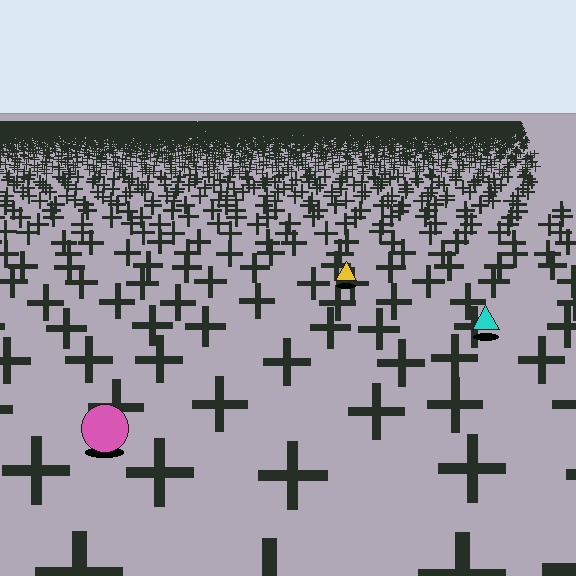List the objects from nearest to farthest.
From nearest to farthest: the pink circle, the cyan triangle, the yellow triangle.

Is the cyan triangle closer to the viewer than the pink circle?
No. The pink circle is closer — you can tell from the texture gradient: the ground texture is coarser near it.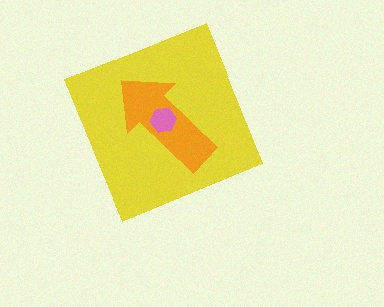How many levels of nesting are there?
3.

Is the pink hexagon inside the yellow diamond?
Yes.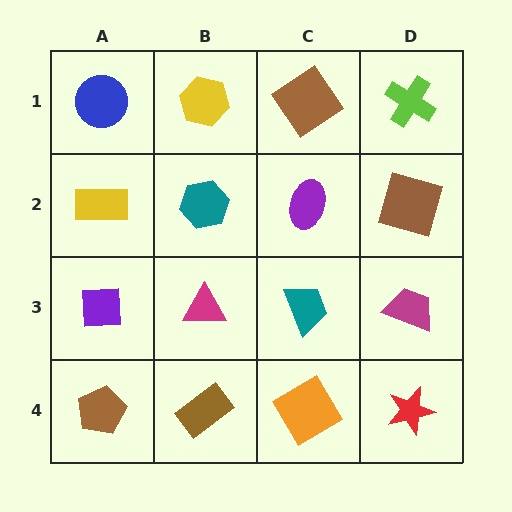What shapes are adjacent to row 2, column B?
A yellow hexagon (row 1, column B), a magenta triangle (row 3, column B), a yellow rectangle (row 2, column A), a purple ellipse (row 2, column C).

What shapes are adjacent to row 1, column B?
A teal hexagon (row 2, column B), a blue circle (row 1, column A), a brown diamond (row 1, column C).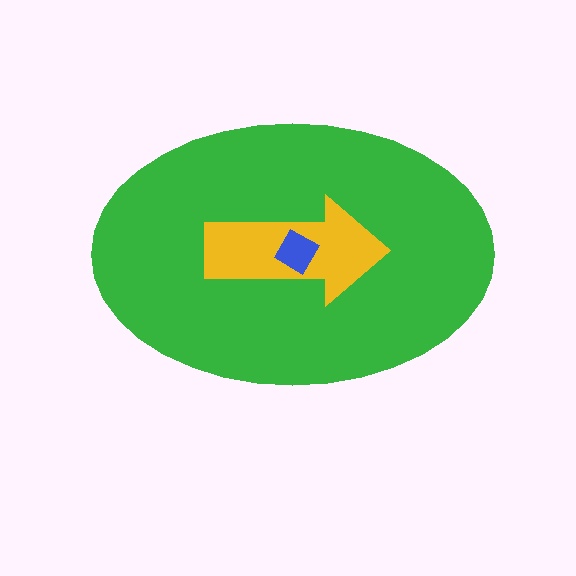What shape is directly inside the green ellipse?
The yellow arrow.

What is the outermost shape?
The green ellipse.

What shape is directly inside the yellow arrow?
The blue diamond.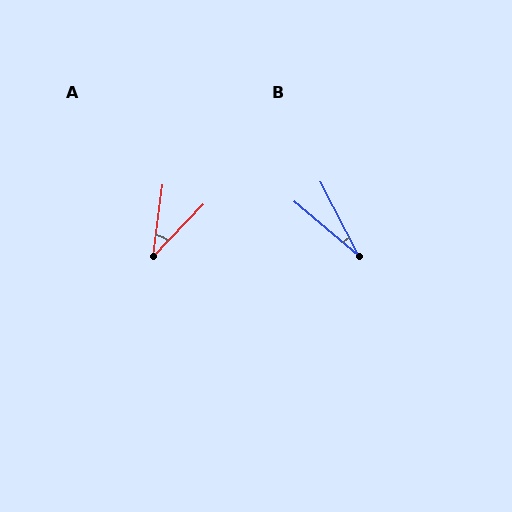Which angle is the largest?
A, at approximately 37 degrees.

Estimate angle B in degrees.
Approximately 22 degrees.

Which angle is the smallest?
B, at approximately 22 degrees.